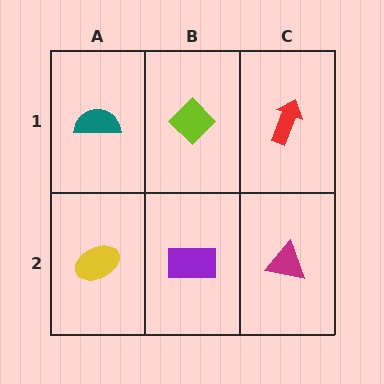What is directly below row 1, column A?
A yellow ellipse.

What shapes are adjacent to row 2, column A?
A teal semicircle (row 1, column A), a purple rectangle (row 2, column B).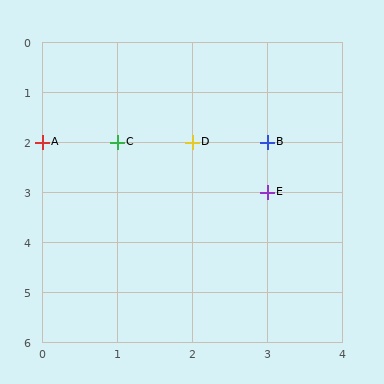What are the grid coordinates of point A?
Point A is at grid coordinates (0, 2).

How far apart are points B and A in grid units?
Points B and A are 3 columns apart.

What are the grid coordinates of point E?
Point E is at grid coordinates (3, 3).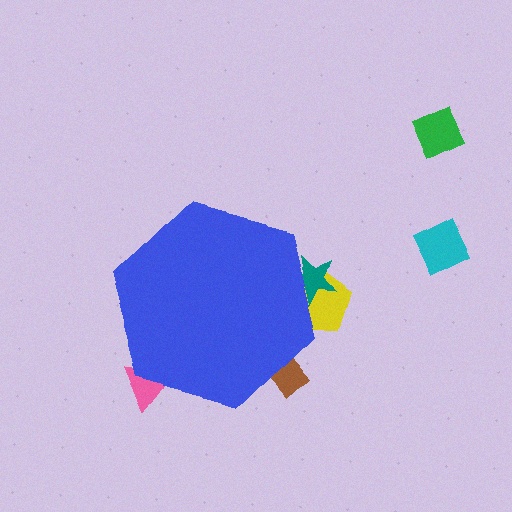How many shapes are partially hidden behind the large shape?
4 shapes are partially hidden.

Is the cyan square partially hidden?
No, the cyan square is fully visible.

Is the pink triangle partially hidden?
Yes, the pink triangle is partially hidden behind the blue hexagon.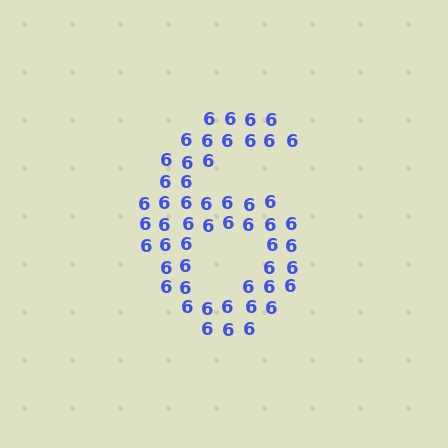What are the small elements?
The small elements are digit 6's.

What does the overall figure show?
The overall figure shows the digit 6.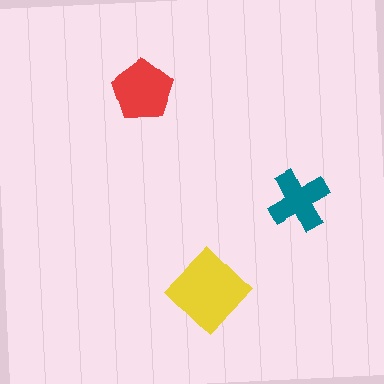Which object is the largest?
The yellow diamond.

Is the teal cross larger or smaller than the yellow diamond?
Smaller.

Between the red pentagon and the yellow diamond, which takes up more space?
The yellow diamond.